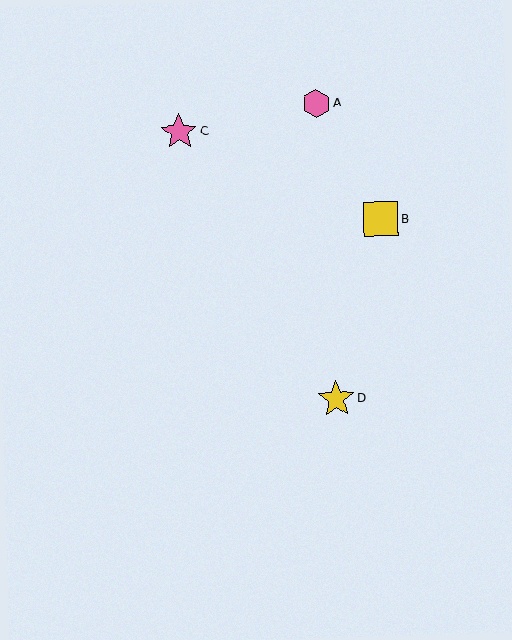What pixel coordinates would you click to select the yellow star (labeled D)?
Click at (336, 399) to select the yellow star D.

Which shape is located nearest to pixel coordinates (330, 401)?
The yellow star (labeled D) at (336, 399) is nearest to that location.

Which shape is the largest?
The yellow star (labeled D) is the largest.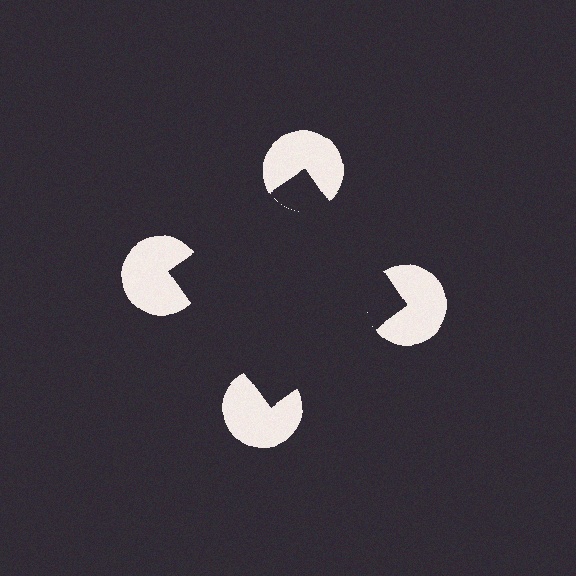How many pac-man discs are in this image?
There are 4 — one at each vertex of the illusory square.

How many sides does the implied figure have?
4 sides.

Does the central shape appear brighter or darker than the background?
It typically appears slightly darker than the background, even though no actual brightness change is drawn.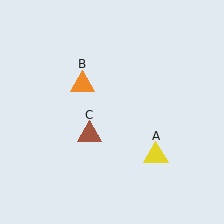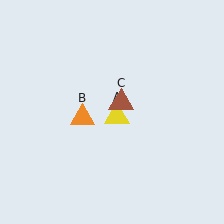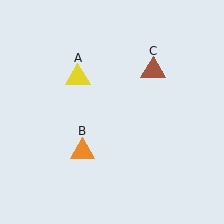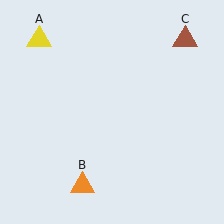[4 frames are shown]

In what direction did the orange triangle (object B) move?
The orange triangle (object B) moved down.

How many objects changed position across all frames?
3 objects changed position: yellow triangle (object A), orange triangle (object B), brown triangle (object C).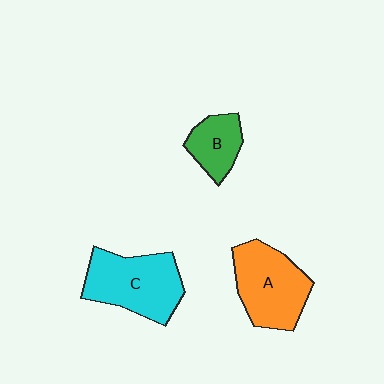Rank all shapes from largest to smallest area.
From largest to smallest: C (cyan), A (orange), B (green).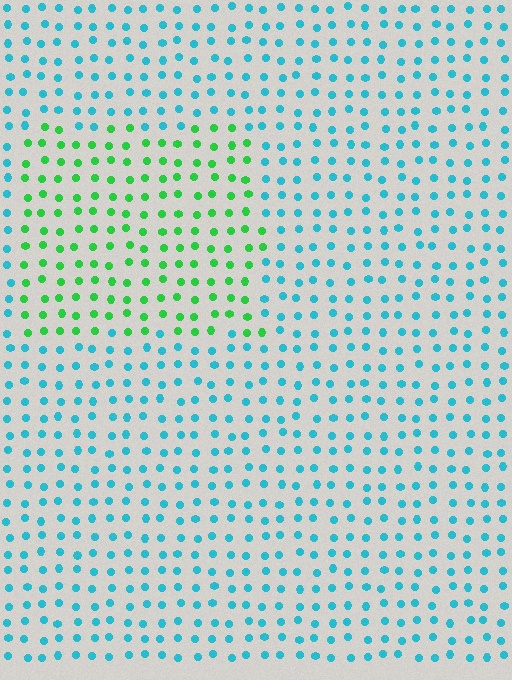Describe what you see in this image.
The image is filled with small cyan elements in a uniform arrangement. A rectangle-shaped region is visible where the elements are tinted to a slightly different hue, forming a subtle color boundary.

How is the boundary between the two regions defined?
The boundary is defined purely by a slight shift in hue (about 58 degrees). Spacing, size, and orientation are identical on both sides.